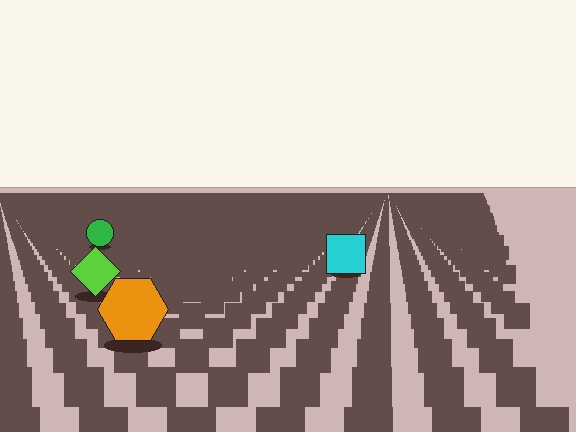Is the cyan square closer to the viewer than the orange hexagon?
No. The orange hexagon is closer — you can tell from the texture gradient: the ground texture is coarser near it.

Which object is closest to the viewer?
The orange hexagon is closest. The texture marks near it are larger and more spread out.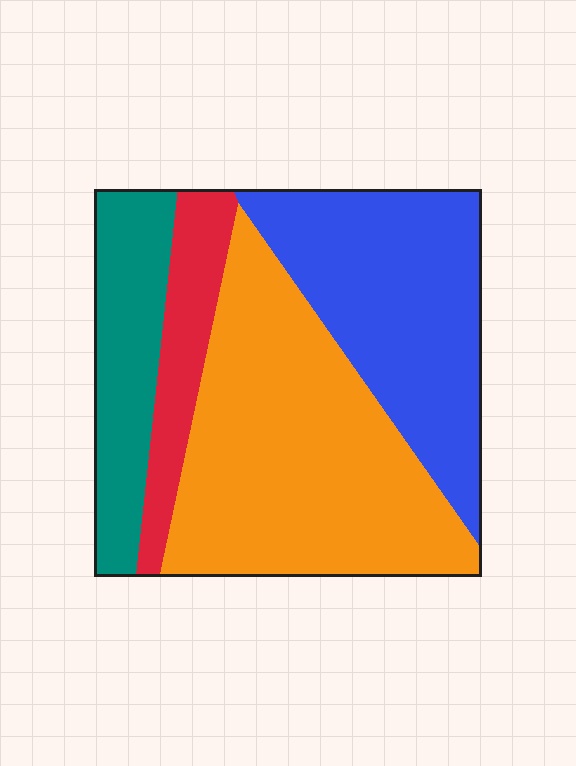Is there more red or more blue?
Blue.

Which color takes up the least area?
Red, at roughly 10%.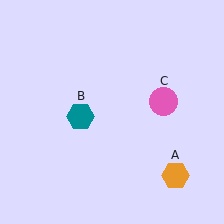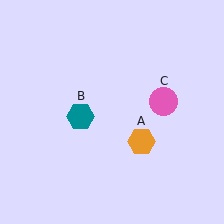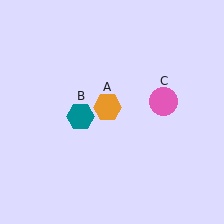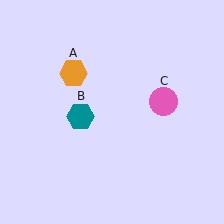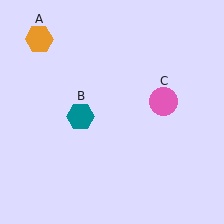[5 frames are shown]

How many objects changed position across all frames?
1 object changed position: orange hexagon (object A).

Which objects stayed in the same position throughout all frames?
Teal hexagon (object B) and pink circle (object C) remained stationary.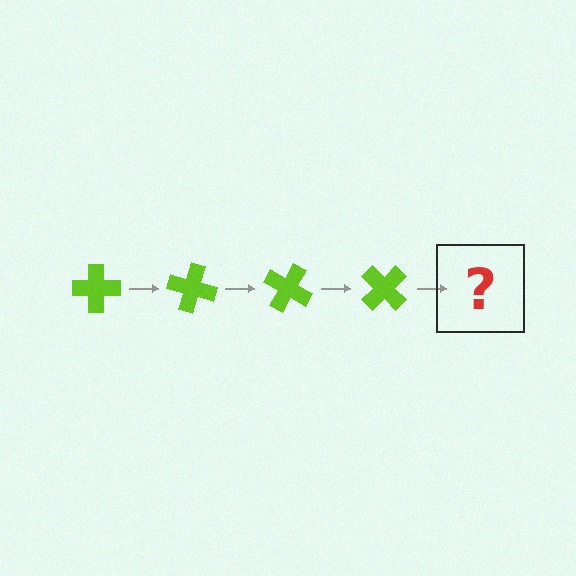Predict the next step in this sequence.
The next step is a lime cross rotated 60 degrees.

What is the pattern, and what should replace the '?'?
The pattern is that the cross rotates 15 degrees each step. The '?' should be a lime cross rotated 60 degrees.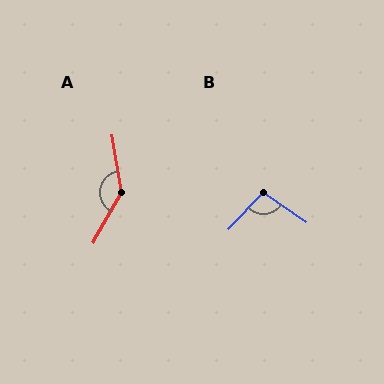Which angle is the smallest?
B, at approximately 99 degrees.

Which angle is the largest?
A, at approximately 141 degrees.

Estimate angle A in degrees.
Approximately 141 degrees.